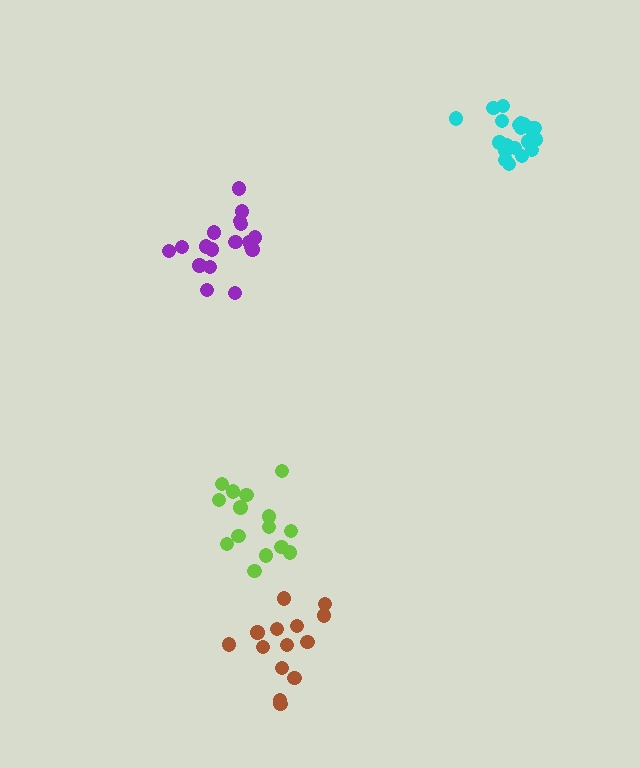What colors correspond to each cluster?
The clusters are colored: lime, brown, cyan, purple.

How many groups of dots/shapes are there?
There are 4 groups.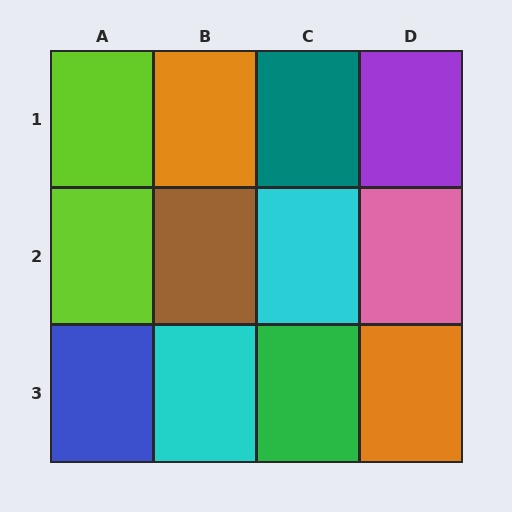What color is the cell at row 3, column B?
Cyan.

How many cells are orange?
2 cells are orange.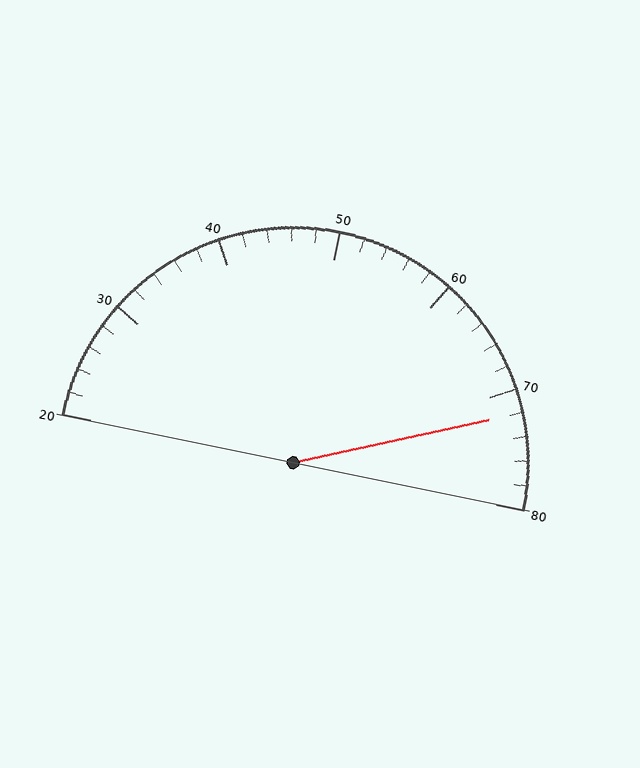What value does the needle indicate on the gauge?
The needle indicates approximately 72.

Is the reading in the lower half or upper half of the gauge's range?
The reading is in the upper half of the range (20 to 80).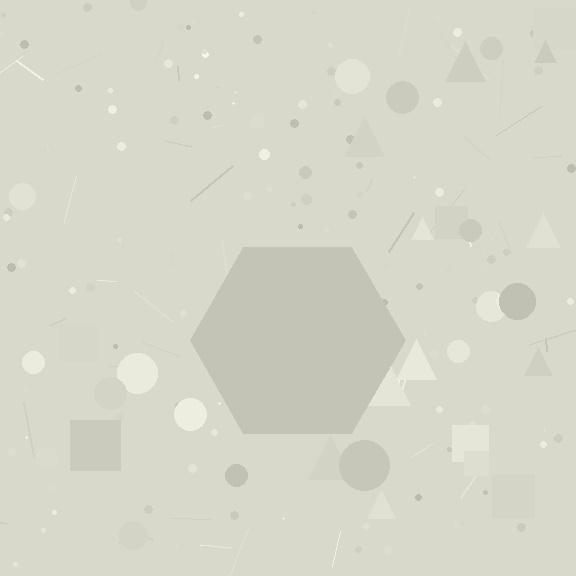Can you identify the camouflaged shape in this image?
The camouflaged shape is a hexagon.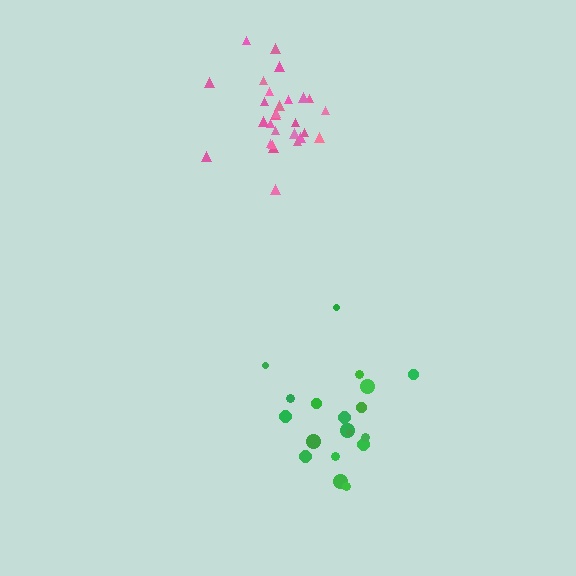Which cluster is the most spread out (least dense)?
Green.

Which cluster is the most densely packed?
Pink.